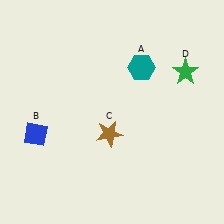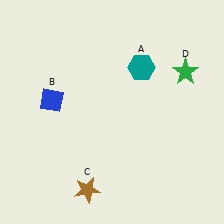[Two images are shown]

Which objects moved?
The objects that moved are: the blue diamond (B), the brown star (C).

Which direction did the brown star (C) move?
The brown star (C) moved down.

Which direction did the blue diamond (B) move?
The blue diamond (B) moved up.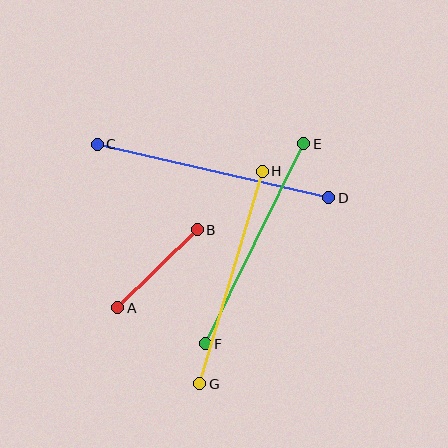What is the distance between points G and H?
The distance is approximately 221 pixels.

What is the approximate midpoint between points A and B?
The midpoint is at approximately (158, 269) pixels.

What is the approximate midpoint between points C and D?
The midpoint is at approximately (213, 171) pixels.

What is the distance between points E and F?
The distance is approximately 223 pixels.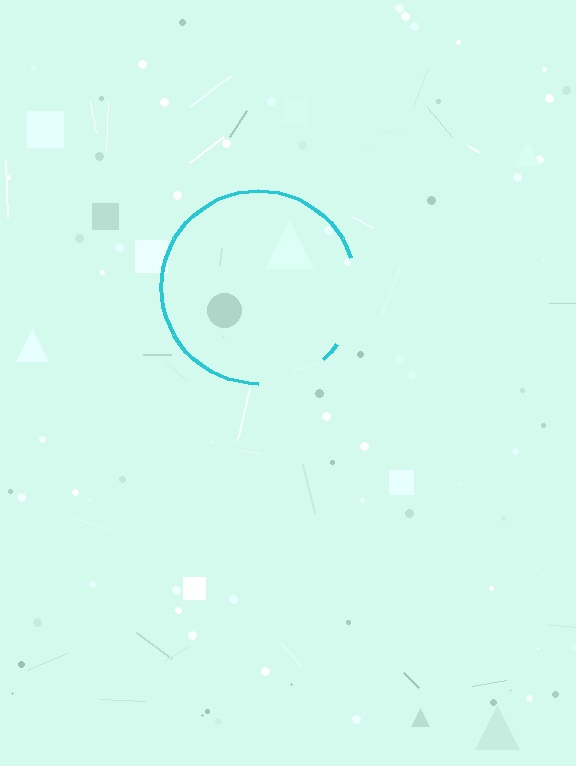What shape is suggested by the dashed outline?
The dashed outline suggests a circle.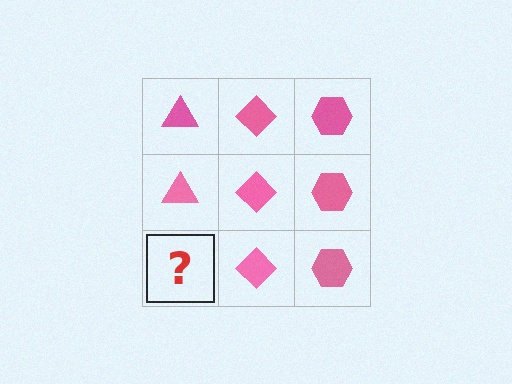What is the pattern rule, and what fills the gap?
The rule is that each column has a consistent shape. The gap should be filled with a pink triangle.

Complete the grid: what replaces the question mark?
The question mark should be replaced with a pink triangle.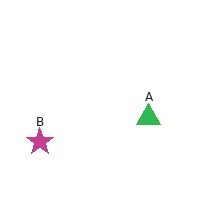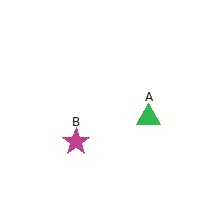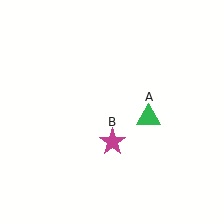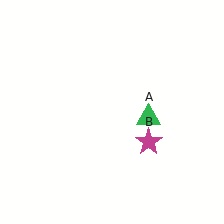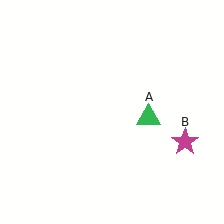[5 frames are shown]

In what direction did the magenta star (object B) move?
The magenta star (object B) moved right.